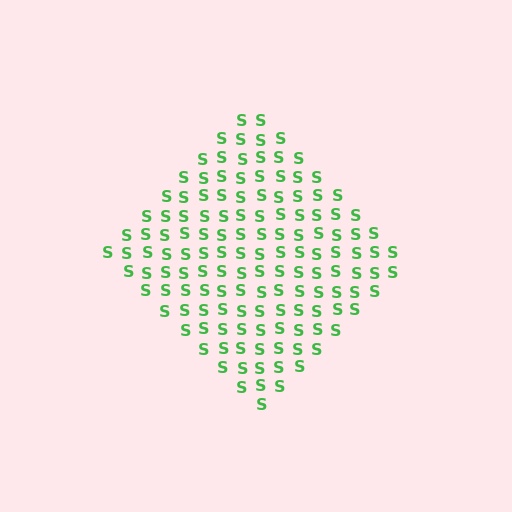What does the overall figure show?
The overall figure shows a diamond.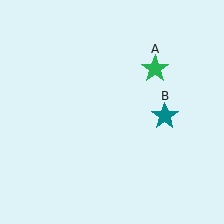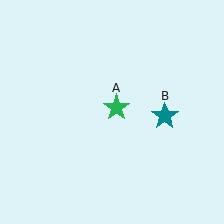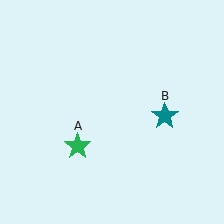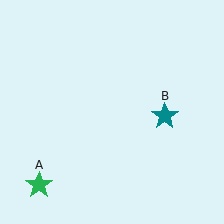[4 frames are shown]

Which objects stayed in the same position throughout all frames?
Teal star (object B) remained stationary.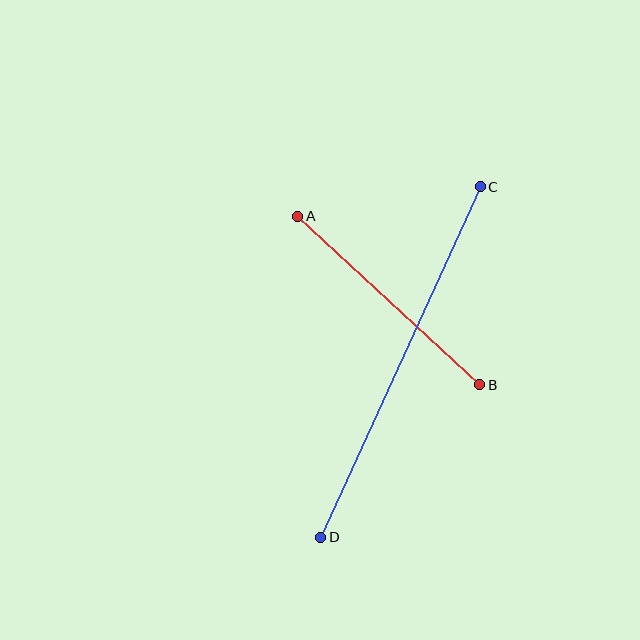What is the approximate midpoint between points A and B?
The midpoint is at approximately (389, 300) pixels.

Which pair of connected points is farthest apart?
Points C and D are farthest apart.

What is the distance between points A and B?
The distance is approximately 248 pixels.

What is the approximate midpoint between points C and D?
The midpoint is at approximately (401, 362) pixels.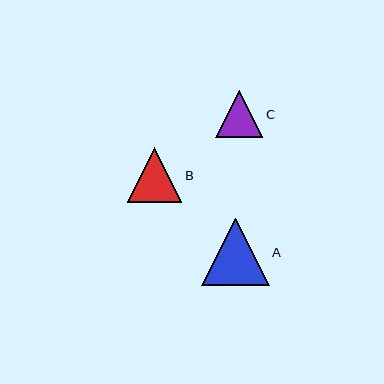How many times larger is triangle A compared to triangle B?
Triangle A is approximately 1.2 times the size of triangle B.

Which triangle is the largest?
Triangle A is the largest with a size of approximately 67 pixels.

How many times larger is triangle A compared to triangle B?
Triangle A is approximately 1.2 times the size of triangle B.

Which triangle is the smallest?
Triangle C is the smallest with a size of approximately 47 pixels.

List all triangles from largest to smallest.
From largest to smallest: A, B, C.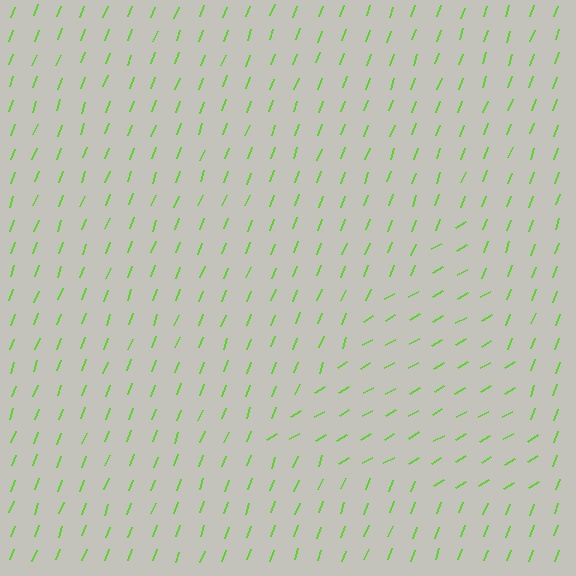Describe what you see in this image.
The image is filled with small lime line segments. A triangle region in the image has lines oriented differently from the surrounding lines, creating a visible texture boundary.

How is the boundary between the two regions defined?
The boundary is defined purely by a change in line orientation (approximately 40 degrees difference). All lines are the same color and thickness.